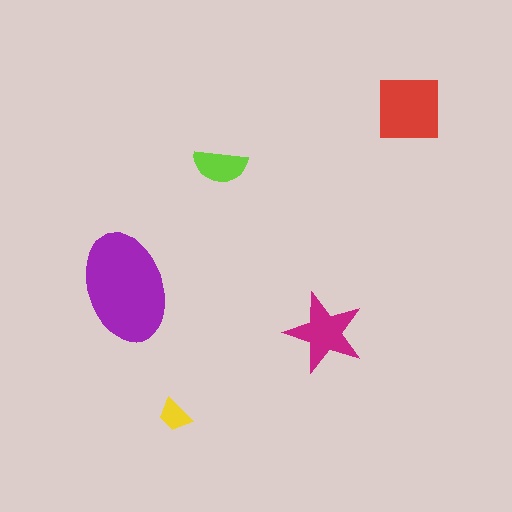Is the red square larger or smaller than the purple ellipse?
Smaller.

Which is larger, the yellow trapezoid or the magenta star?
The magenta star.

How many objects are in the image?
There are 5 objects in the image.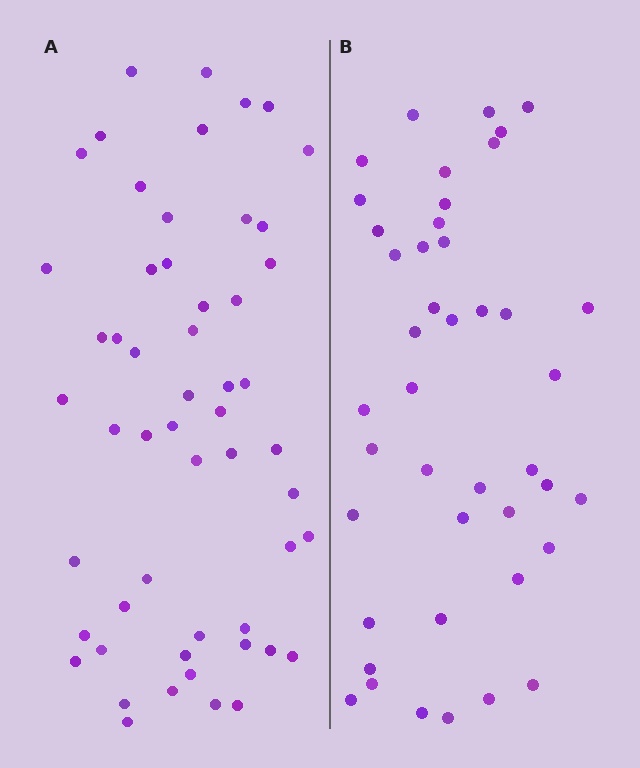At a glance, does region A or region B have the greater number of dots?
Region A (the left region) has more dots.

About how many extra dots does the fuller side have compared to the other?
Region A has roughly 12 or so more dots than region B.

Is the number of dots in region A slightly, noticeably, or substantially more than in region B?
Region A has noticeably more, but not dramatically so. The ratio is roughly 1.3 to 1.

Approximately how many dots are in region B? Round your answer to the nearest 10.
About 40 dots. (The exact count is 43, which rounds to 40.)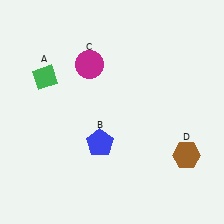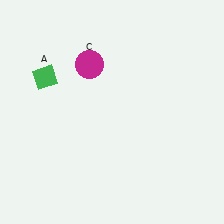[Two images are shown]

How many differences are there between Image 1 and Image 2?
There are 2 differences between the two images.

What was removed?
The blue pentagon (B), the brown hexagon (D) were removed in Image 2.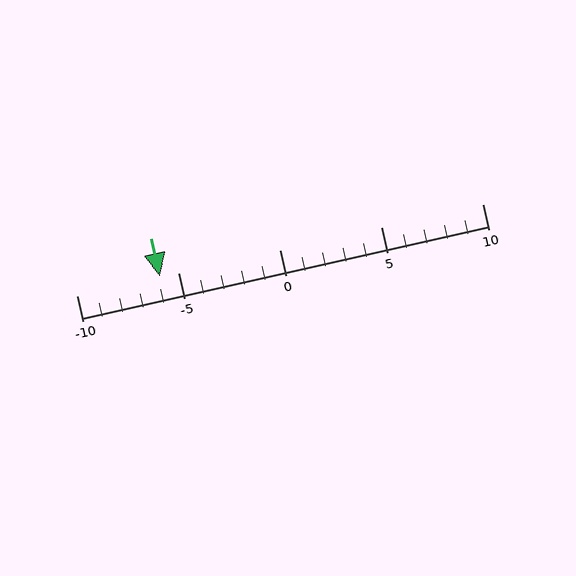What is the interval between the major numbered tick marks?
The major tick marks are spaced 5 units apart.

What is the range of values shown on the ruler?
The ruler shows values from -10 to 10.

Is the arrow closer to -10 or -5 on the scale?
The arrow is closer to -5.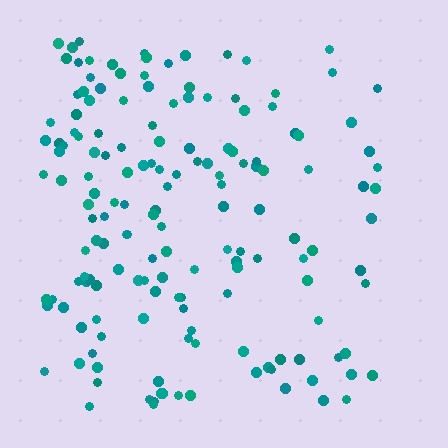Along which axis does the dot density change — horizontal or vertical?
Horizontal.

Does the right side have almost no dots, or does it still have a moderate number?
Still a moderate number, just noticeably fewer than the left.